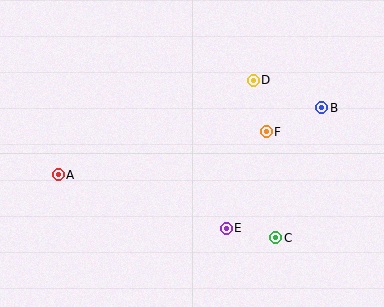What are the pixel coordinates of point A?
Point A is at (58, 175).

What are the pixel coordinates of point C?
Point C is at (276, 238).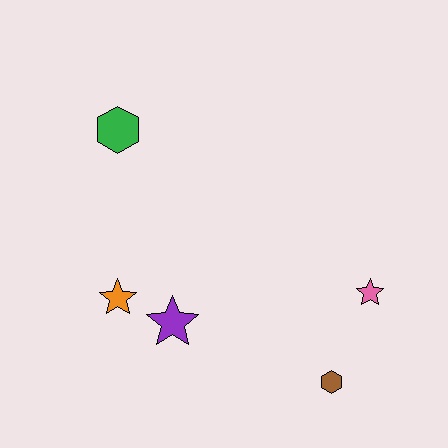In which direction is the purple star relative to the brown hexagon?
The purple star is to the left of the brown hexagon.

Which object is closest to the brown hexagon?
The pink star is closest to the brown hexagon.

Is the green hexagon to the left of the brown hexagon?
Yes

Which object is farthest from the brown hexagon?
The green hexagon is farthest from the brown hexagon.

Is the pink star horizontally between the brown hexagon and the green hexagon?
No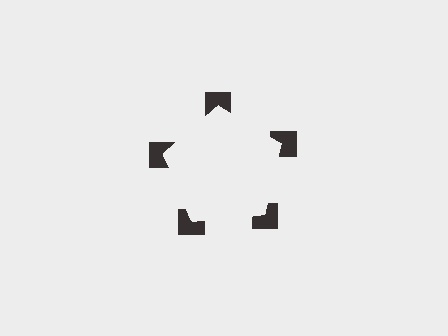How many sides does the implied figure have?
5 sides.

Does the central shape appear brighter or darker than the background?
It typically appears slightly brighter than the background, even though no actual brightness change is drawn.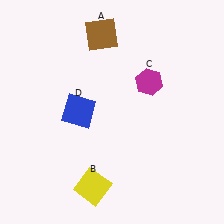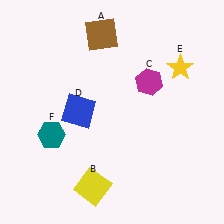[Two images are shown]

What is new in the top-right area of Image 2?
A yellow star (E) was added in the top-right area of Image 2.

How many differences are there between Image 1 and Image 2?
There are 2 differences between the two images.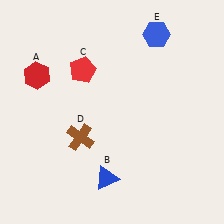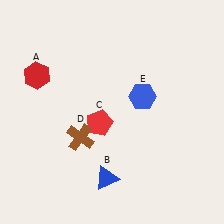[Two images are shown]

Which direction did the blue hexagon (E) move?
The blue hexagon (E) moved down.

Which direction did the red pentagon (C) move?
The red pentagon (C) moved down.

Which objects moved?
The objects that moved are: the red pentagon (C), the blue hexagon (E).